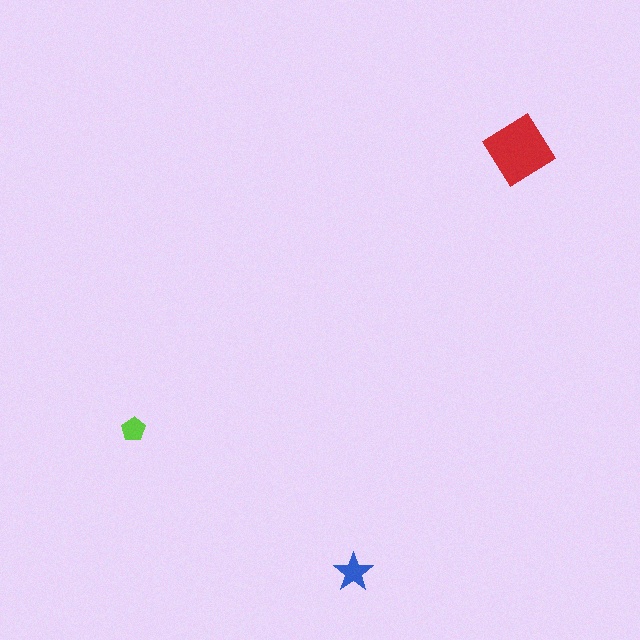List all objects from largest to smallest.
The red diamond, the blue star, the lime pentagon.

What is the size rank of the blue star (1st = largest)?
2nd.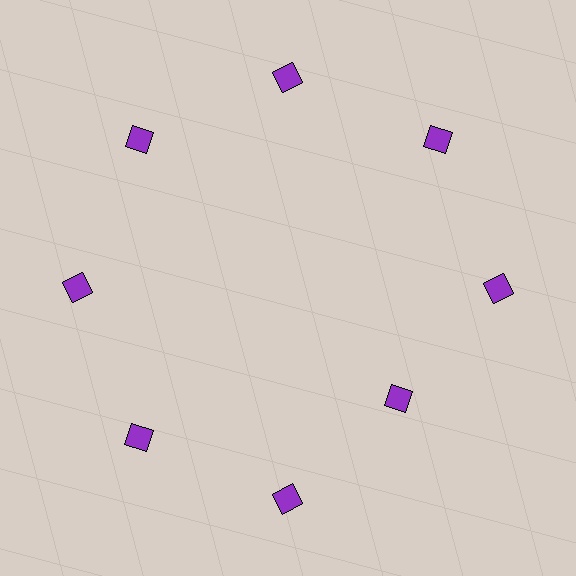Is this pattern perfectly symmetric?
No. The 8 purple squares are arranged in a ring, but one element near the 4 o'clock position is pulled inward toward the center, breaking the 8-fold rotational symmetry.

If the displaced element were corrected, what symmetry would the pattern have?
It would have 8-fold rotational symmetry — the pattern would map onto itself every 45 degrees.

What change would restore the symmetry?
The symmetry would be restored by moving it outward, back onto the ring so that all 8 squares sit at equal angles and equal distance from the center.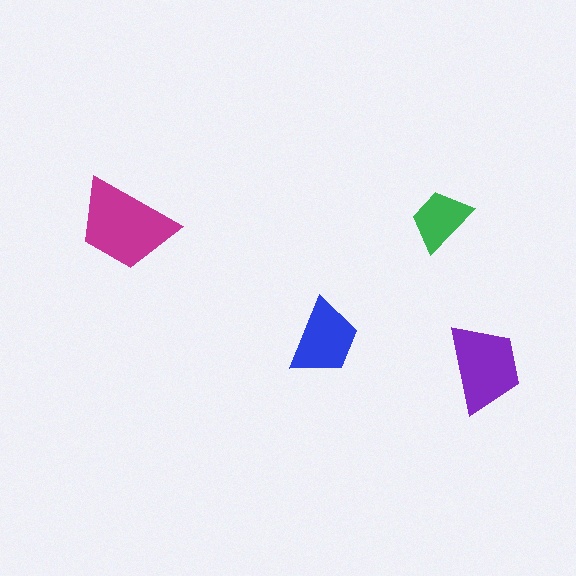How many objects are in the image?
There are 4 objects in the image.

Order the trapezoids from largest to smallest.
the magenta one, the purple one, the blue one, the green one.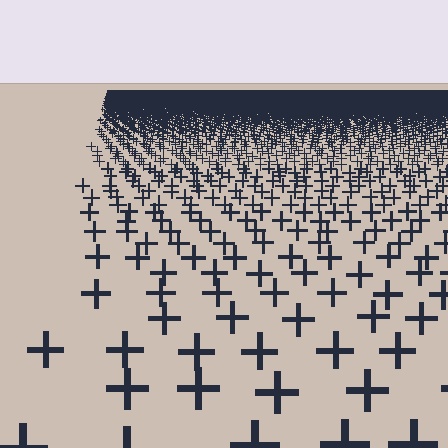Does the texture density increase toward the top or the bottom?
Density increases toward the top.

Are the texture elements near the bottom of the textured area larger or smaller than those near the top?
Larger. Near the bottom, elements are closer to the viewer and appear at a bigger on-screen size.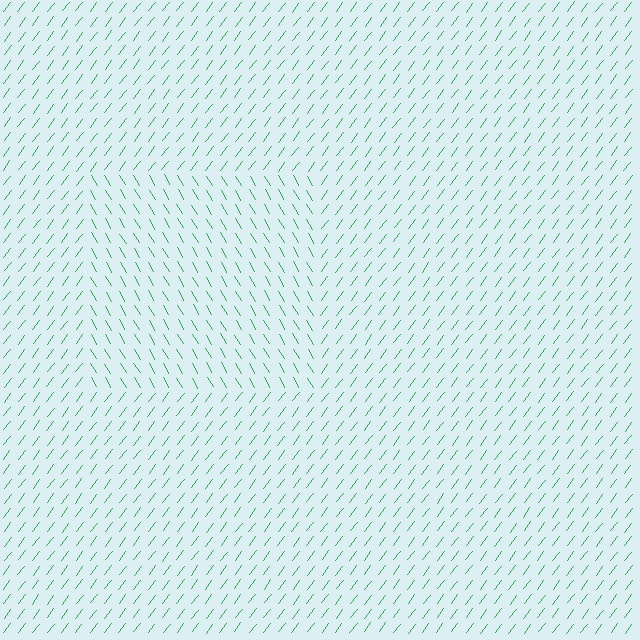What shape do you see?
I see a rectangle.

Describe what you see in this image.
The image is filled with small green line segments. A rectangle region in the image has lines oriented differently from the surrounding lines, creating a visible texture boundary.